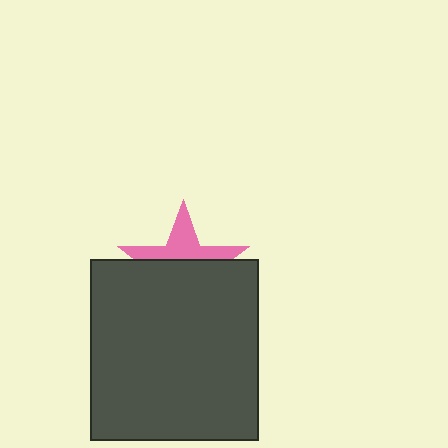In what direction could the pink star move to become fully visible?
The pink star could move up. That would shift it out from behind the dark gray rectangle entirely.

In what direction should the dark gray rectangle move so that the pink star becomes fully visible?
The dark gray rectangle should move down. That is the shortest direction to clear the overlap and leave the pink star fully visible.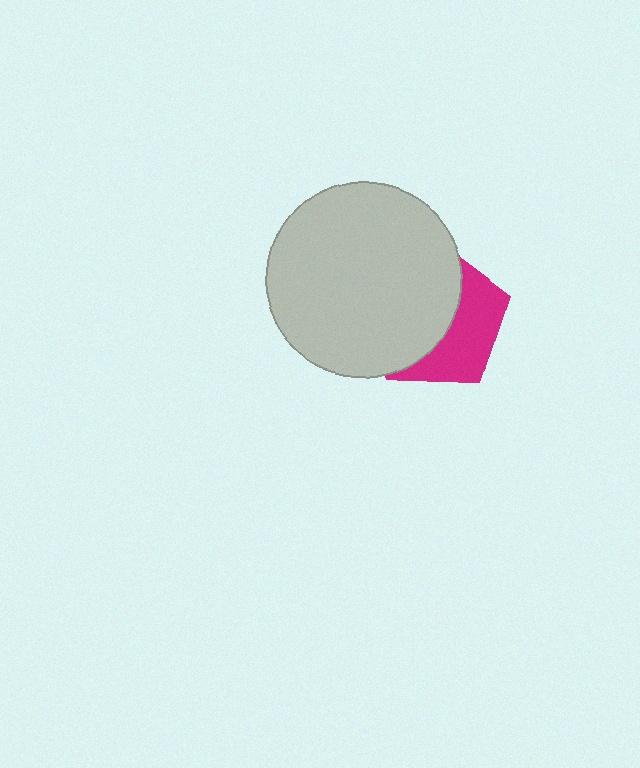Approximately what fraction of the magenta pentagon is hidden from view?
Roughly 59% of the magenta pentagon is hidden behind the light gray circle.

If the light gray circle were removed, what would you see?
You would see the complete magenta pentagon.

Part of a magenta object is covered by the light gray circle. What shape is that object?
It is a pentagon.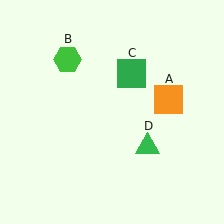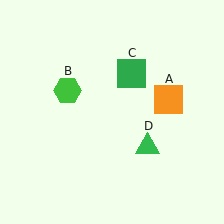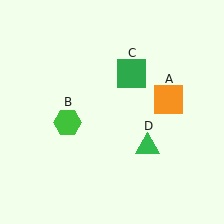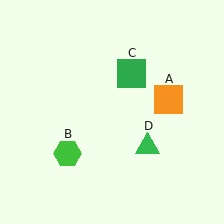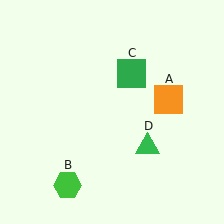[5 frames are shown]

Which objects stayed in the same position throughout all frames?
Orange square (object A) and green square (object C) and green triangle (object D) remained stationary.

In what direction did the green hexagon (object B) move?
The green hexagon (object B) moved down.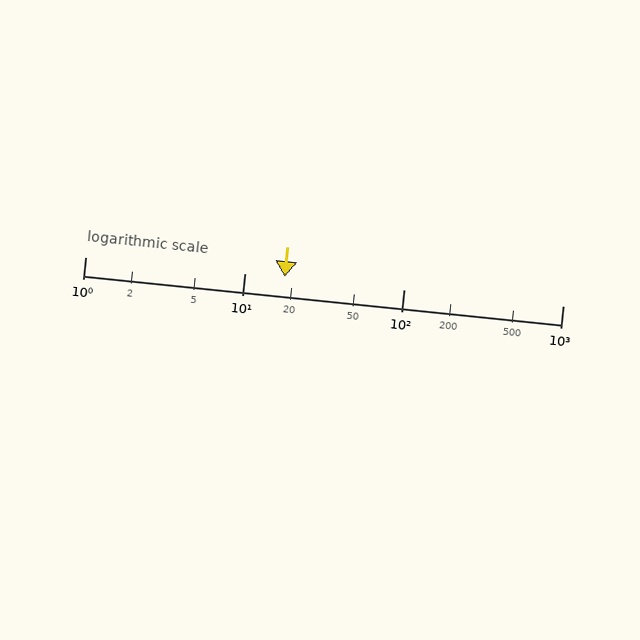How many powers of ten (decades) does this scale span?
The scale spans 3 decades, from 1 to 1000.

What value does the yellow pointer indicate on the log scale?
The pointer indicates approximately 18.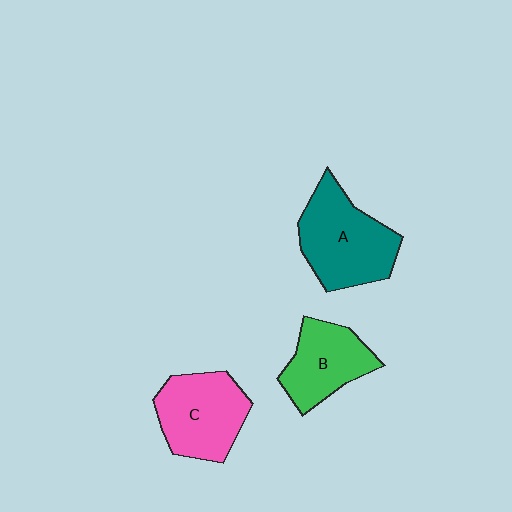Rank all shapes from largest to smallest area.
From largest to smallest: A (teal), C (pink), B (green).